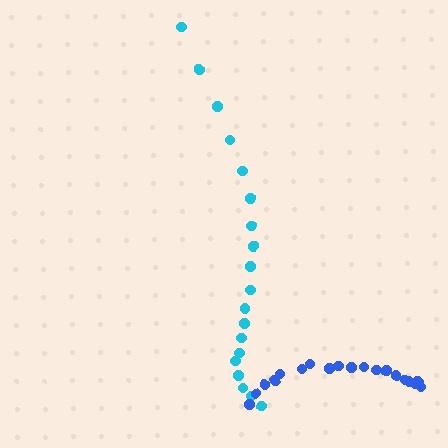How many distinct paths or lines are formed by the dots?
There are 2 distinct paths.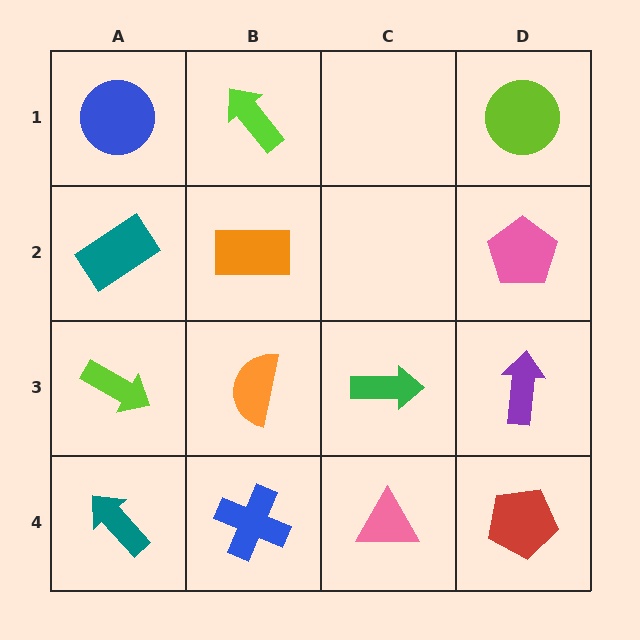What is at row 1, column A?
A blue circle.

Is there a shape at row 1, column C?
No, that cell is empty.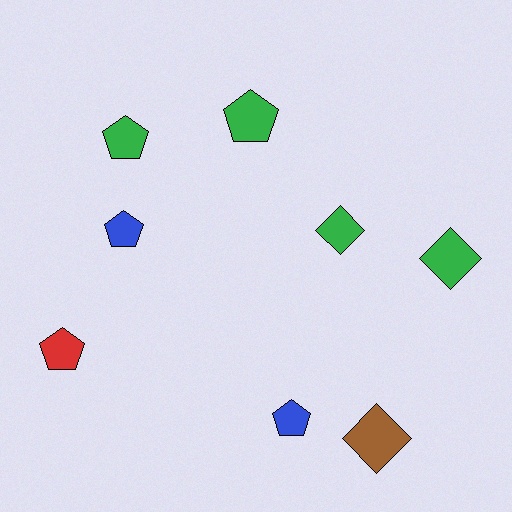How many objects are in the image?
There are 8 objects.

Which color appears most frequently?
Green, with 4 objects.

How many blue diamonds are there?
There are no blue diamonds.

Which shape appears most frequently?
Pentagon, with 5 objects.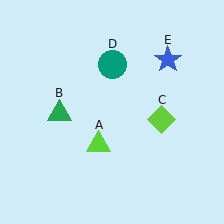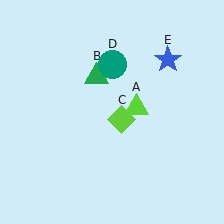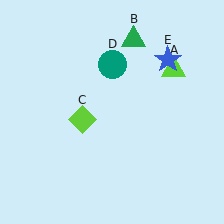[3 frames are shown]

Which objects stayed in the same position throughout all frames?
Teal circle (object D) and blue star (object E) remained stationary.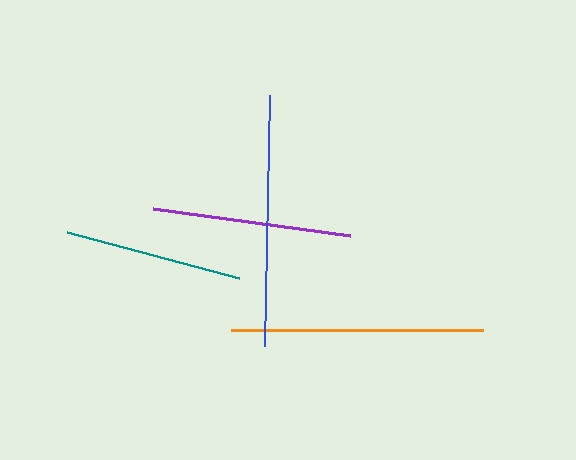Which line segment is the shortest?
The teal line is the shortest at approximately 177 pixels.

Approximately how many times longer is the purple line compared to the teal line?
The purple line is approximately 1.1 times the length of the teal line.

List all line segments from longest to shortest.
From longest to shortest: orange, blue, purple, teal.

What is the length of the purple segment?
The purple segment is approximately 199 pixels long.